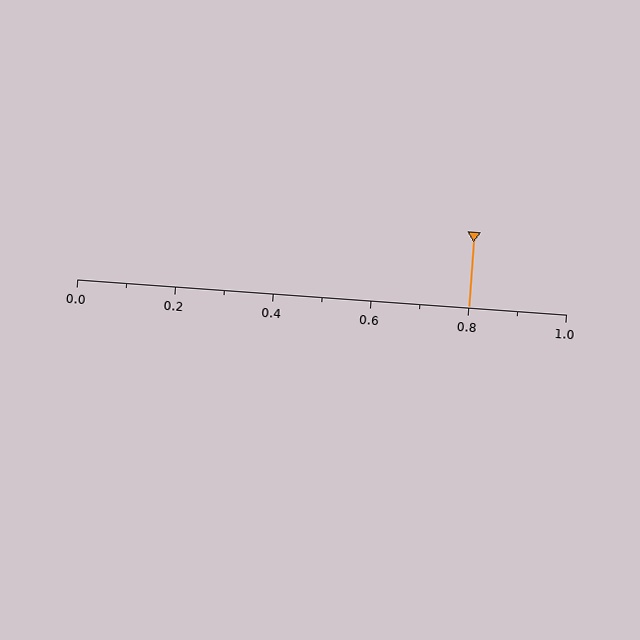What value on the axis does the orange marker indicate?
The marker indicates approximately 0.8.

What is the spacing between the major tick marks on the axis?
The major ticks are spaced 0.2 apart.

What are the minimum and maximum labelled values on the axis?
The axis runs from 0.0 to 1.0.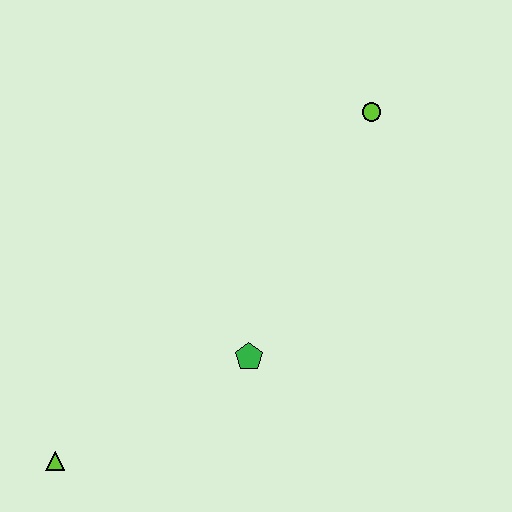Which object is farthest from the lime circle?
The lime triangle is farthest from the lime circle.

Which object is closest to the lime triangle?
The green pentagon is closest to the lime triangle.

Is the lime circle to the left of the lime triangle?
No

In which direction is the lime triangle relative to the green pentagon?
The lime triangle is to the left of the green pentagon.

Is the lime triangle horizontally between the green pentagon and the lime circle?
No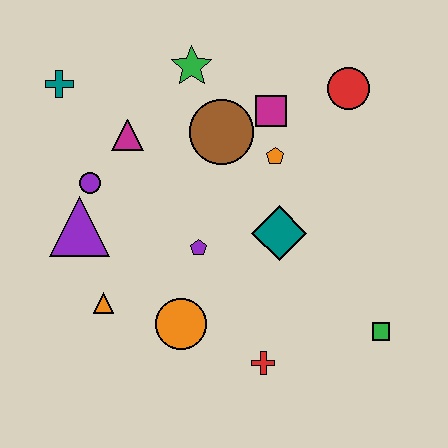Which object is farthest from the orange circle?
The red circle is farthest from the orange circle.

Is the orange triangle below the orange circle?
No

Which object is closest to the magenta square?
The orange pentagon is closest to the magenta square.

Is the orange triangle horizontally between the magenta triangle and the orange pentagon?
No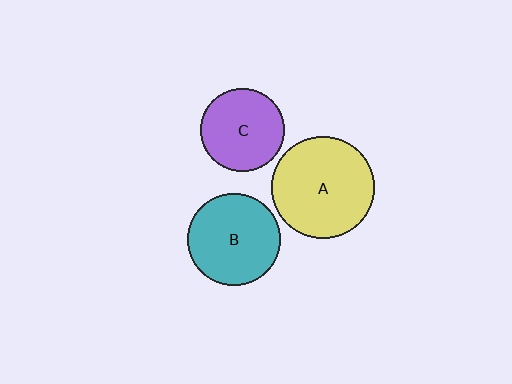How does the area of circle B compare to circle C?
Approximately 1.2 times.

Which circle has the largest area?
Circle A (yellow).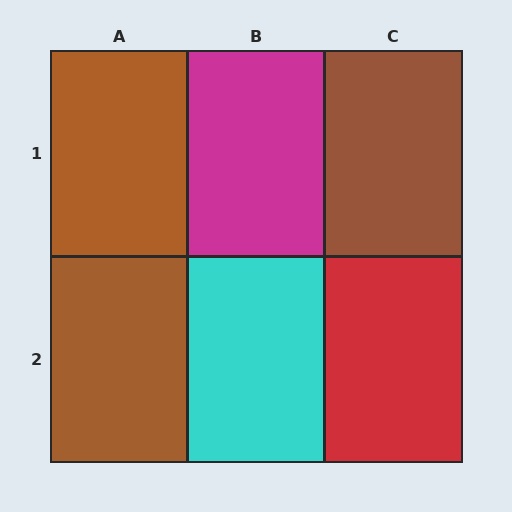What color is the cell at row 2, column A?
Brown.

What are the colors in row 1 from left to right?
Brown, magenta, brown.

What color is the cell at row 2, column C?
Red.